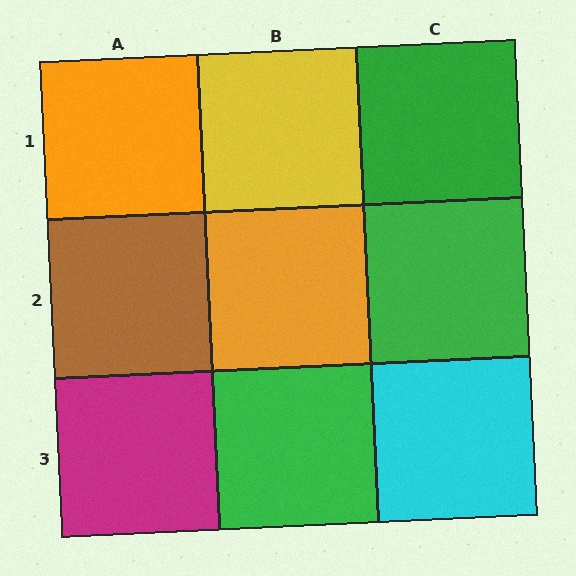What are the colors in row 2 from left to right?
Brown, orange, green.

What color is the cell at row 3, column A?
Magenta.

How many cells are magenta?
1 cell is magenta.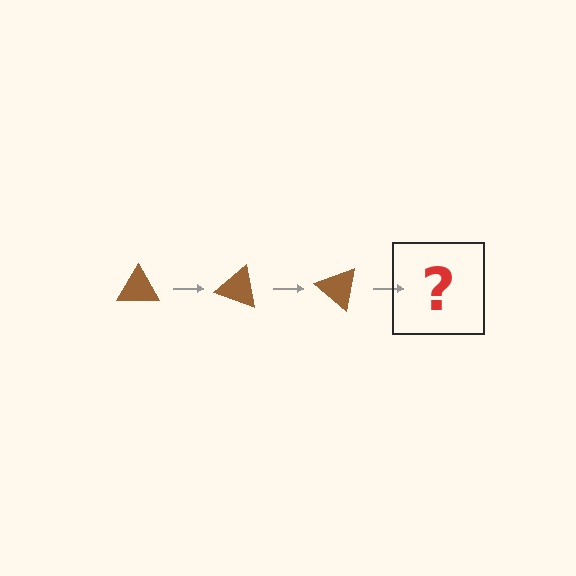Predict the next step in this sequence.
The next step is a brown triangle rotated 60 degrees.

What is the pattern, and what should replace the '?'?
The pattern is that the triangle rotates 20 degrees each step. The '?' should be a brown triangle rotated 60 degrees.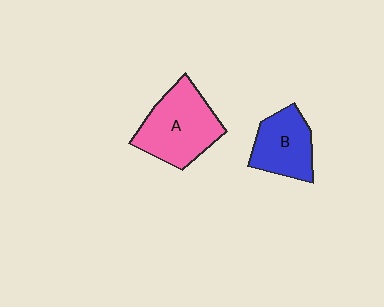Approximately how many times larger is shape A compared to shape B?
Approximately 1.4 times.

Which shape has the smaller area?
Shape B (blue).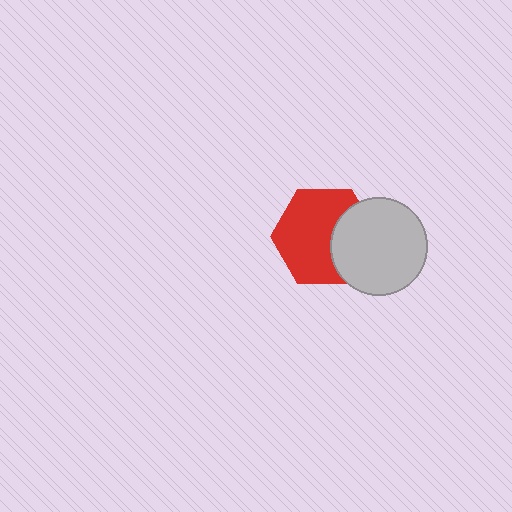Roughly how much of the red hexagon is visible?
Most of it is visible (roughly 67%).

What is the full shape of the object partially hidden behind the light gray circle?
The partially hidden object is a red hexagon.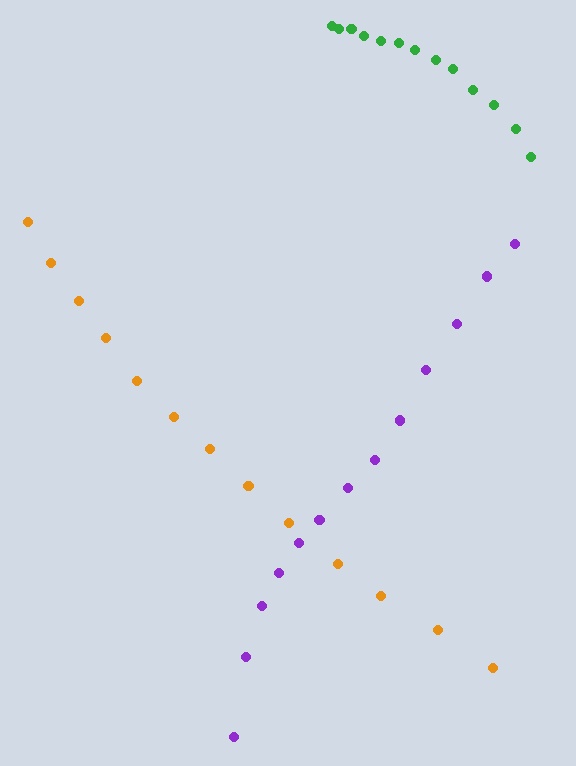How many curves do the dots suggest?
There are 3 distinct paths.